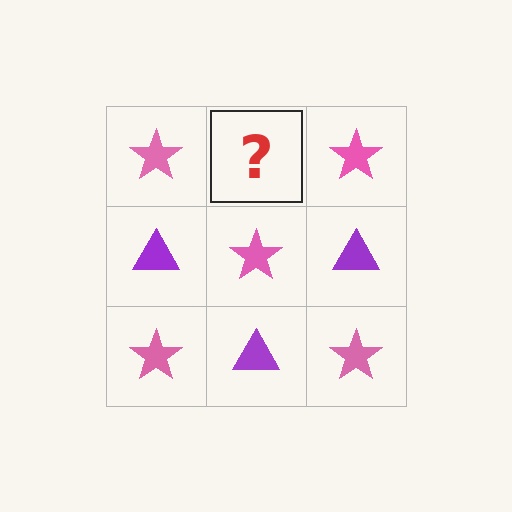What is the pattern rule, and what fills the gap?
The rule is that it alternates pink star and purple triangle in a checkerboard pattern. The gap should be filled with a purple triangle.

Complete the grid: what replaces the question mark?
The question mark should be replaced with a purple triangle.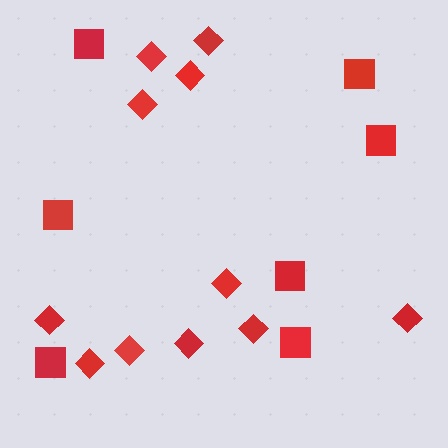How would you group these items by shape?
There are 2 groups: one group of squares (7) and one group of diamonds (11).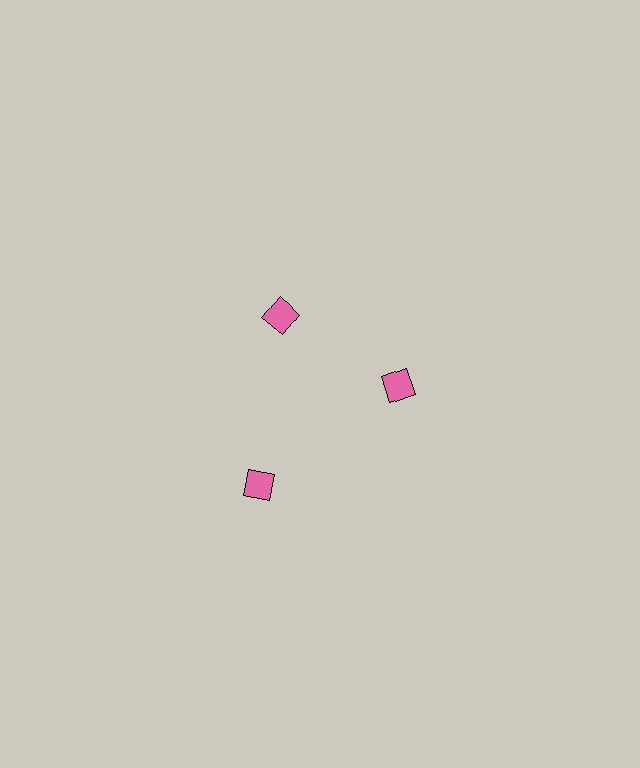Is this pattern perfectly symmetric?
No. The 3 pink diamonds are arranged in a ring, but one element near the 7 o'clock position is pushed outward from the center, breaking the 3-fold rotational symmetry.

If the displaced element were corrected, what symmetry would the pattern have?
It would have 3-fold rotational symmetry — the pattern would map onto itself every 120 degrees.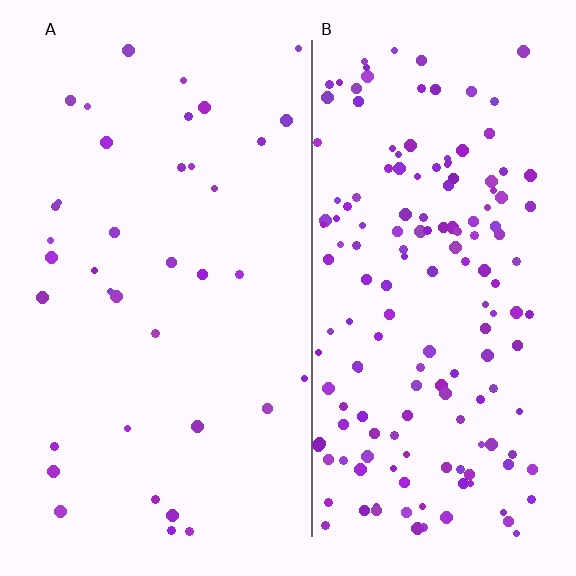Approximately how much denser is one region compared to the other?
Approximately 4.3× — region B over region A.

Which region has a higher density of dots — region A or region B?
B (the right).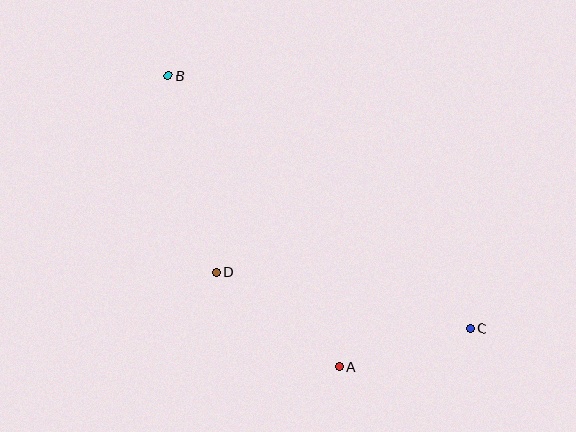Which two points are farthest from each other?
Points B and C are farthest from each other.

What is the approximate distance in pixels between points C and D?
The distance between C and D is approximately 260 pixels.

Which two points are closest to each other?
Points A and C are closest to each other.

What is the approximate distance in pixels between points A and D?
The distance between A and D is approximately 156 pixels.